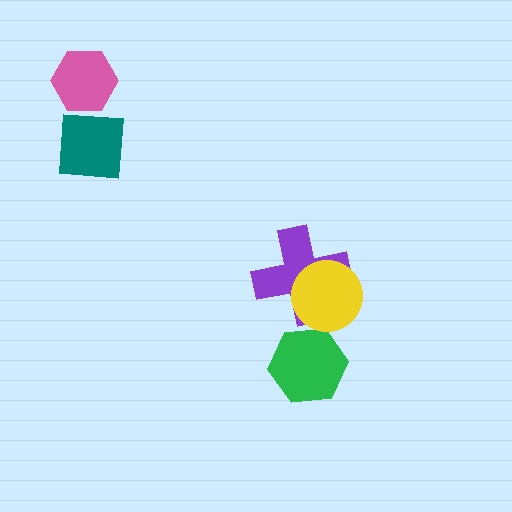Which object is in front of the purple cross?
The yellow circle is in front of the purple cross.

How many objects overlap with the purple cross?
1 object overlaps with the purple cross.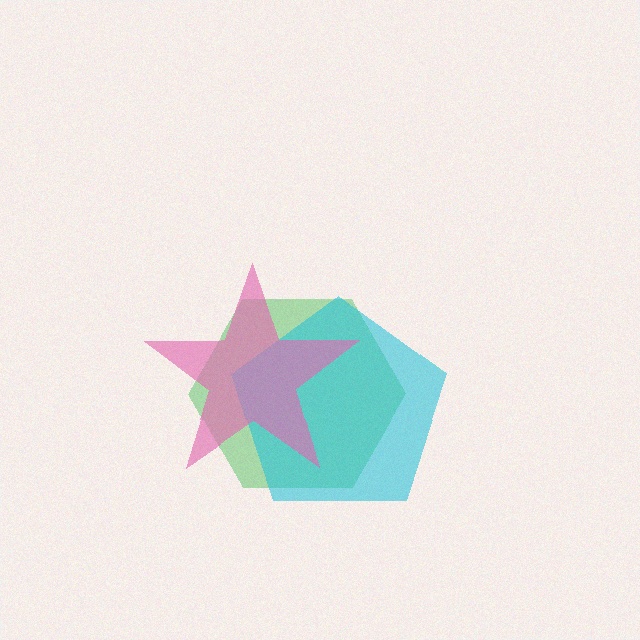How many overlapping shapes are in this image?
There are 3 overlapping shapes in the image.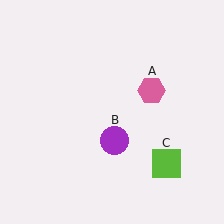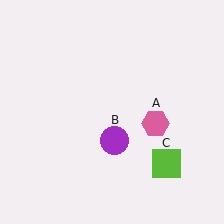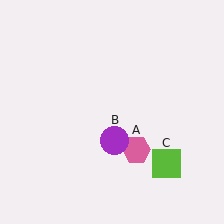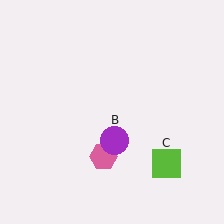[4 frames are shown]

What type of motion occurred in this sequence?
The pink hexagon (object A) rotated clockwise around the center of the scene.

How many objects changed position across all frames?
1 object changed position: pink hexagon (object A).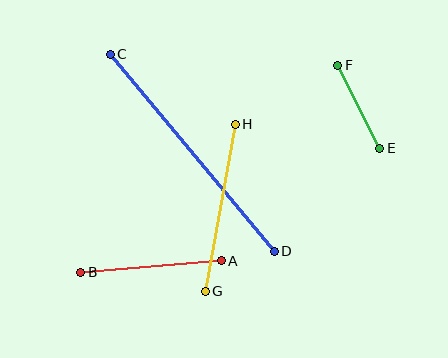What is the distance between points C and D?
The distance is approximately 256 pixels.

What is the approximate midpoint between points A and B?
The midpoint is at approximately (151, 267) pixels.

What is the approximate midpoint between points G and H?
The midpoint is at approximately (220, 208) pixels.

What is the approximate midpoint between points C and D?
The midpoint is at approximately (192, 153) pixels.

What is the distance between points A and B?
The distance is approximately 141 pixels.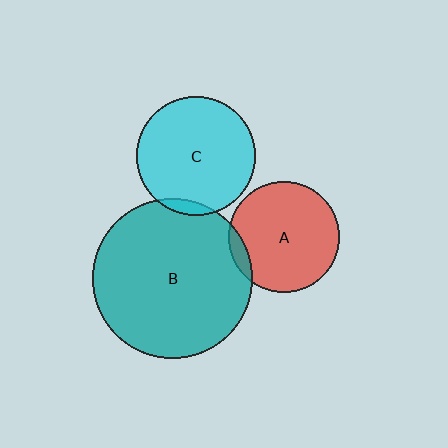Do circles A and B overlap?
Yes.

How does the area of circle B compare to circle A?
Approximately 2.0 times.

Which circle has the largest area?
Circle B (teal).